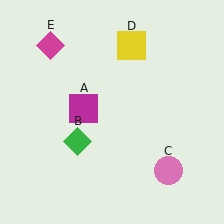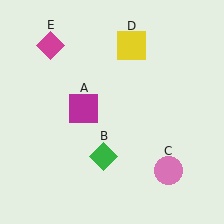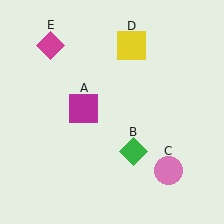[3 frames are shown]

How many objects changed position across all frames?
1 object changed position: green diamond (object B).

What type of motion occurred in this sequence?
The green diamond (object B) rotated counterclockwise around the center of the scene.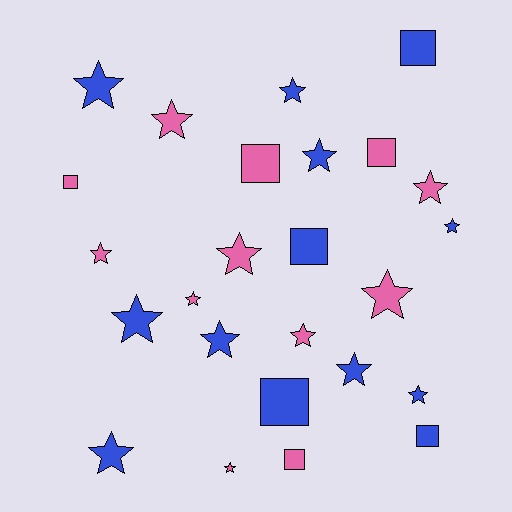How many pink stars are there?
There are 8 pink stars.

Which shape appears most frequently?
Star, with 17 objects.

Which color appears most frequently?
Blue, with 13 objects.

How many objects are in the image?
There are 25 objects.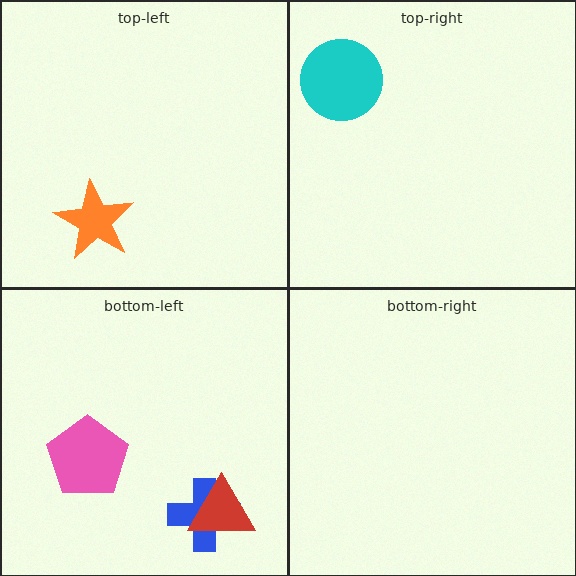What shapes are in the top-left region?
The orange star.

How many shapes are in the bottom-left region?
3.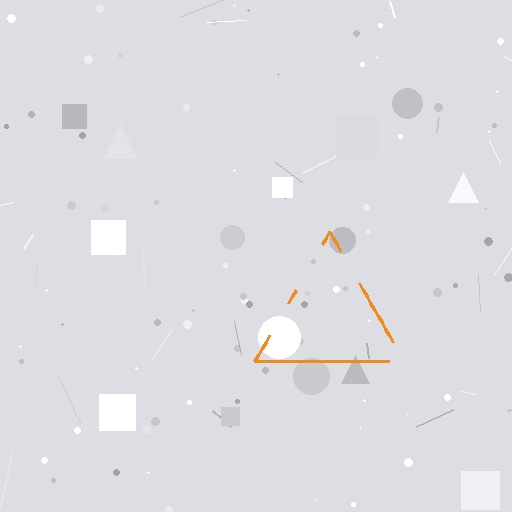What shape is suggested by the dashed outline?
The dashed outline suggests a triangle.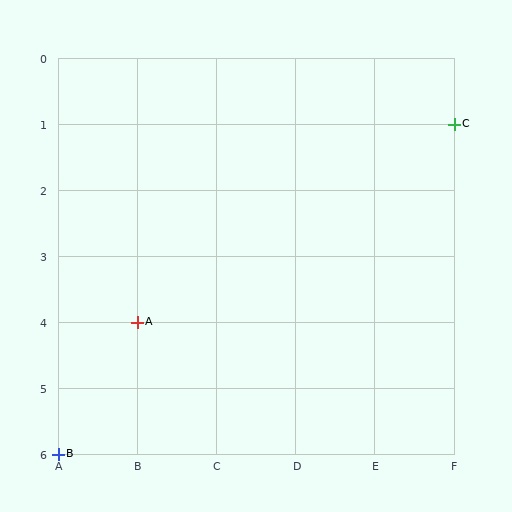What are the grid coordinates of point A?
Point A is at grid coordinates (B, 4).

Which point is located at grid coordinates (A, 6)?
Point B is at (A, 6).